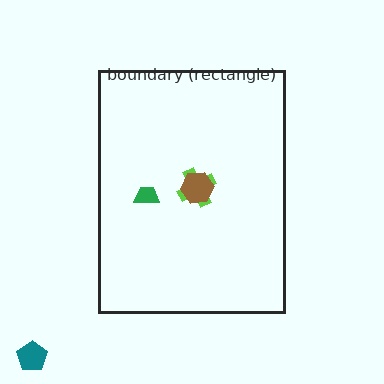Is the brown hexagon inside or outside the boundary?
Inside.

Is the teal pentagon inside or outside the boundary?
Outside.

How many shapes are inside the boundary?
3 inside, 1 outside.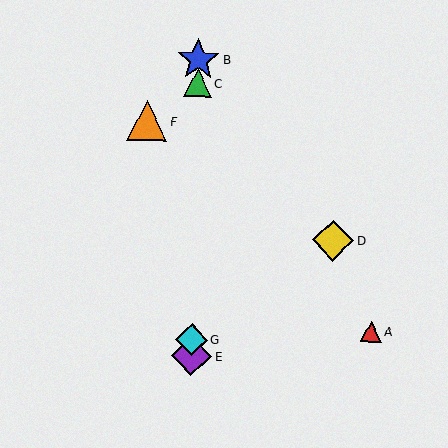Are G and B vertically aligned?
Yes, both are at x≈192.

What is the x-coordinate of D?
Object D is at x≈333.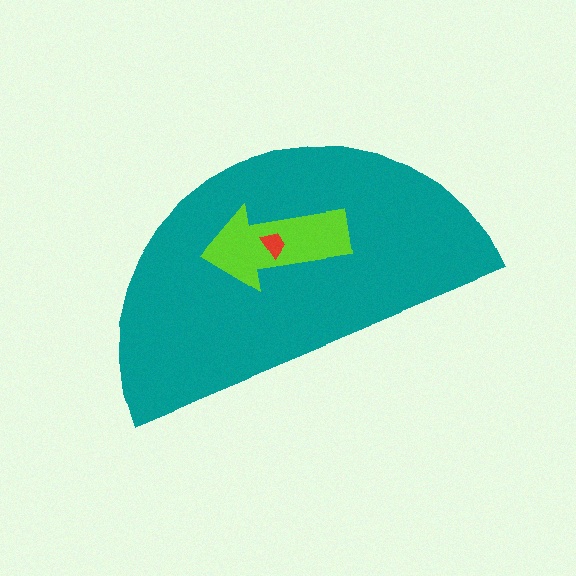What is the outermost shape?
The teal semicircle.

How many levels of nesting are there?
3.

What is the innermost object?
The red trapezoid.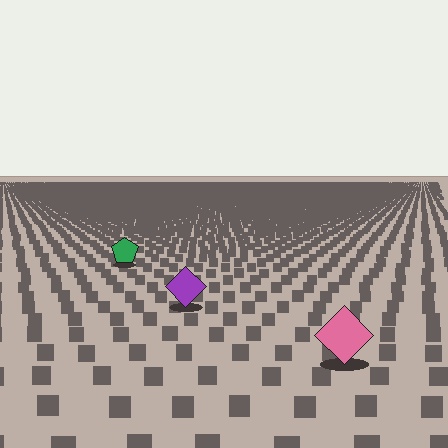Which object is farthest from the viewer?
The green pentagon is farthest from the viewer. It appears smaller and the ground texture around it is denser.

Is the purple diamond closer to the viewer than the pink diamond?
No. The pink diamond is closer — you can tell from the texture gradient: the ground texture is coarser near it.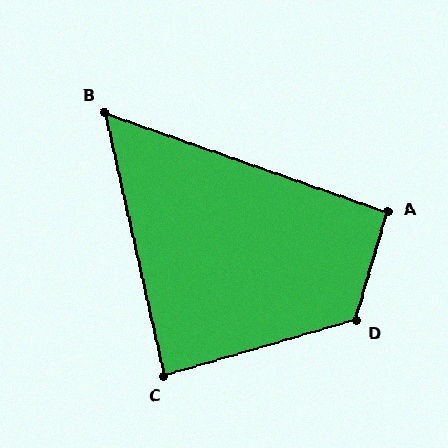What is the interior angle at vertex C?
Approximately 86 degrees (approximately right).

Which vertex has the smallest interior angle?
B, at approximately 58 degrees.